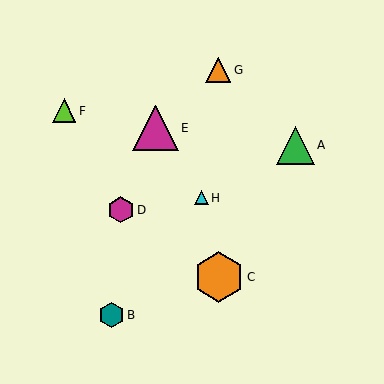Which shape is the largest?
The orange hexagon (labeled C) is the largest.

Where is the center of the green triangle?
The center of the green triangle is at (295, 145).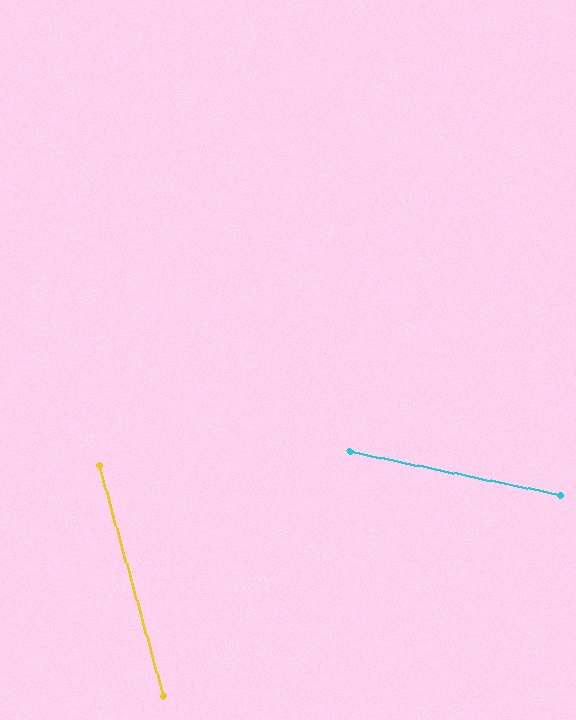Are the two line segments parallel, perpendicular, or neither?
Neither parallel nor perpendicular — they differ by about 63°.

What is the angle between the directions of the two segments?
Approximately 63 degrees.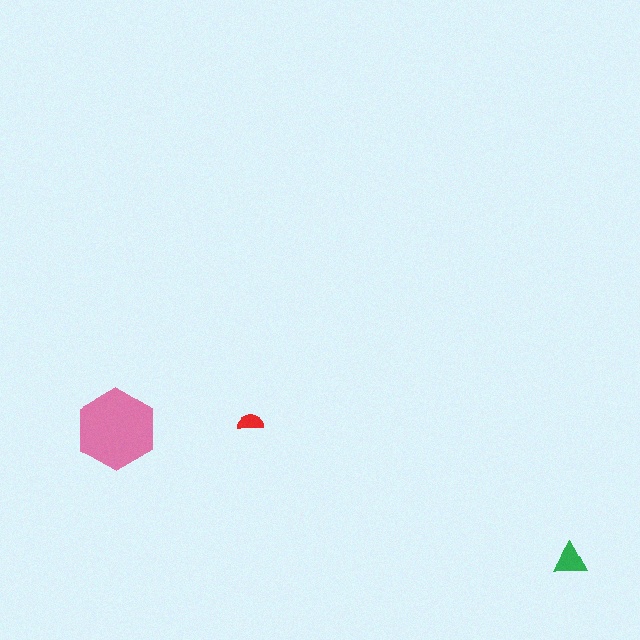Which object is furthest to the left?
The pink hexagon is leftmost.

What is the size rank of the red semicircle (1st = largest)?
3rd.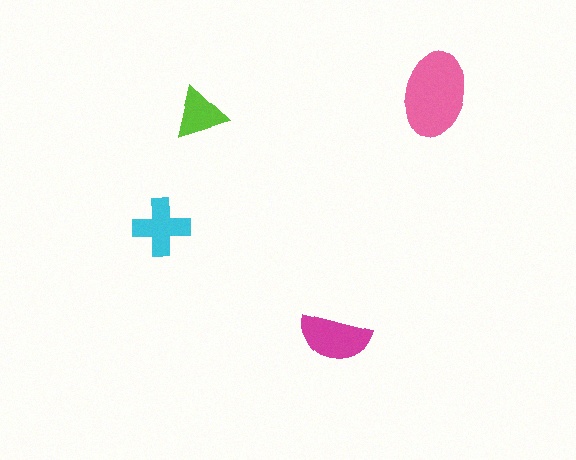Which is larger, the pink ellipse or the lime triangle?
The pink ellipse.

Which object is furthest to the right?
The pink ellipse is rightmost.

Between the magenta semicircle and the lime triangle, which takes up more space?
The magenta semicircle.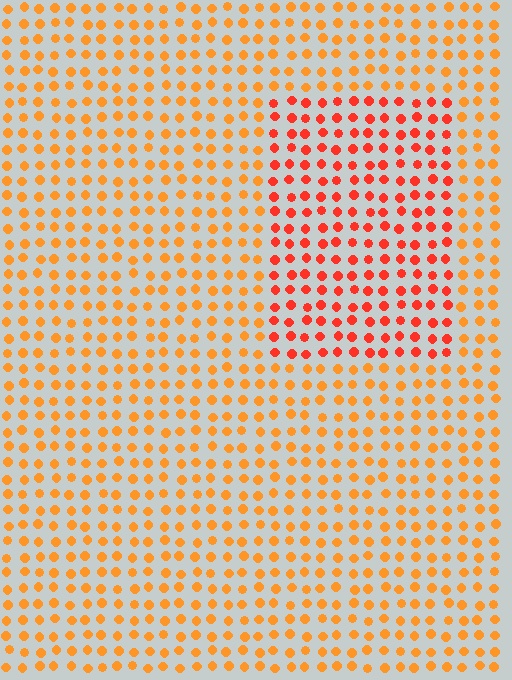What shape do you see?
I see a rectangle.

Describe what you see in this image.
The image is filled with small orange elements in a uniform arrangement. A rectangle-shaped region is visible where the elements are tinted to a slightly different hue, forming a subtle color boundary.